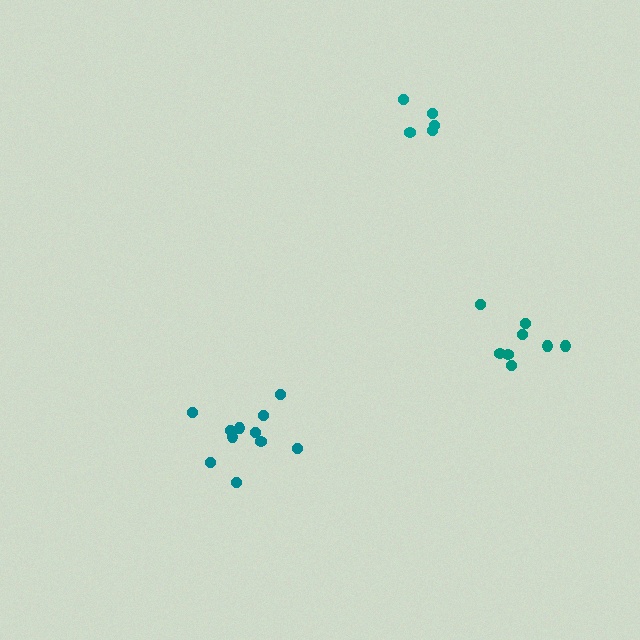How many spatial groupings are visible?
There are 3 spatial groupings.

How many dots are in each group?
Group 1: 8 dots, Group 2: 11 dots, Group 3: 5 dots (24 total).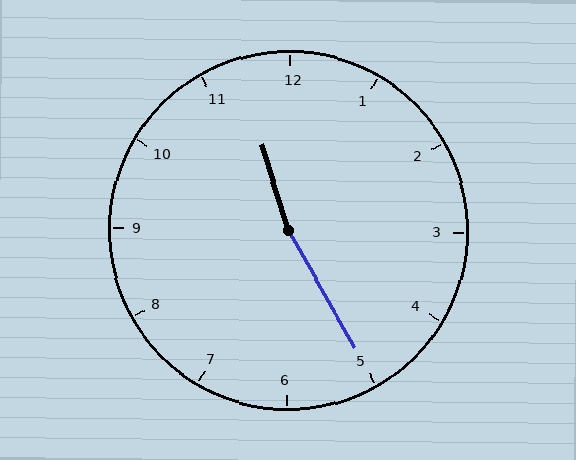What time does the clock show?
11:25.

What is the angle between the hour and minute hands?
Approximately 168 degrees.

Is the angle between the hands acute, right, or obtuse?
It is obtuse.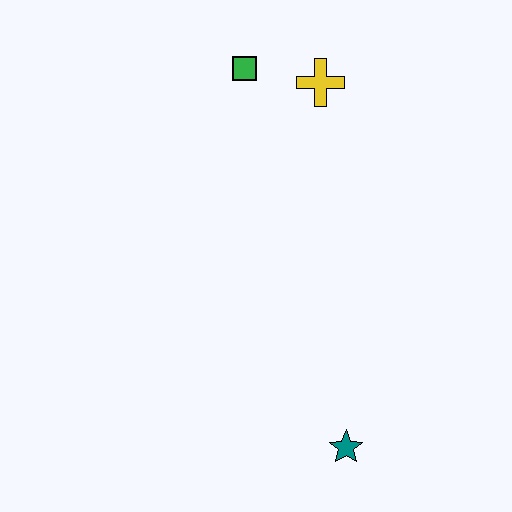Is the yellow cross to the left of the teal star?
Yes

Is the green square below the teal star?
No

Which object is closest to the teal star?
The yellow cross is closest to the teal star.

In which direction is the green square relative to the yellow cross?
The green square is to the left of the yellow cross.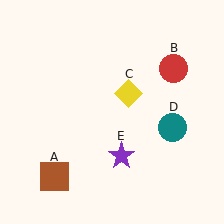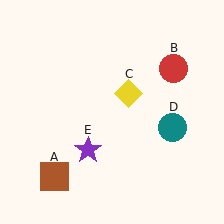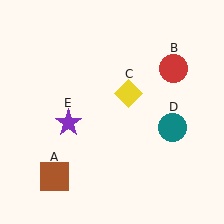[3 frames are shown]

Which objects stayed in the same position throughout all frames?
Brown square (object A) and red circle (object B) and yellow diamond (object C) and teal circle (object D) remained stationary.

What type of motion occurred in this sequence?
The purple star (object E) rotated clockwise around the center of the scene.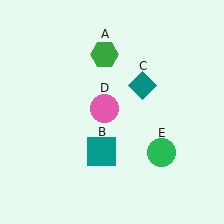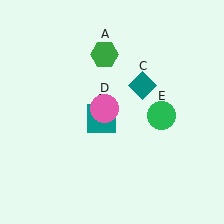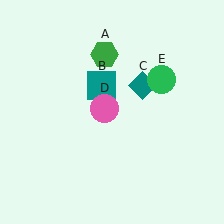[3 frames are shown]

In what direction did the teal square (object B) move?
The teal square (object B) moved up.